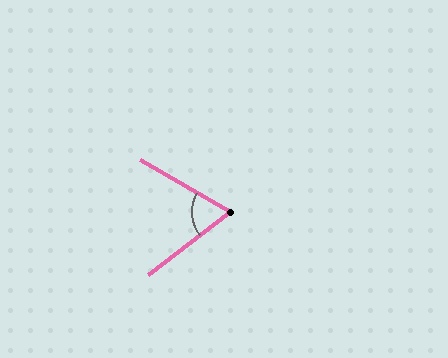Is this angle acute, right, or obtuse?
It is acute.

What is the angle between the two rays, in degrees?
Approximately 68 degrees.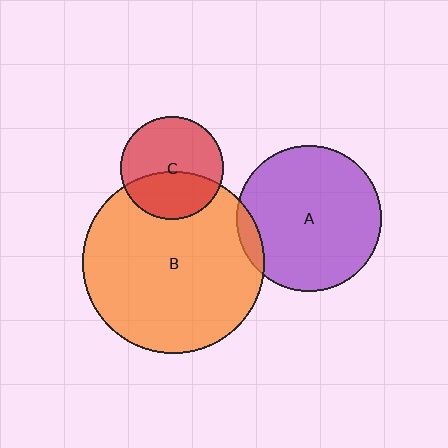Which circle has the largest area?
Circle B (orange).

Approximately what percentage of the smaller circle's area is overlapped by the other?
Approximately 40%.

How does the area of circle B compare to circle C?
Approximately 3.1 times.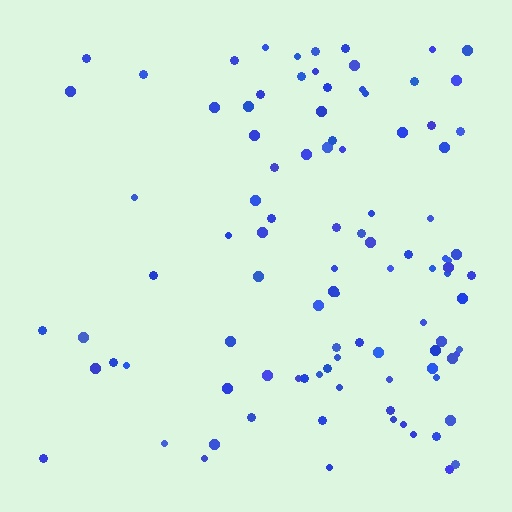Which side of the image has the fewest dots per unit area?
The left.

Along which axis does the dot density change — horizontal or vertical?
Horizontal.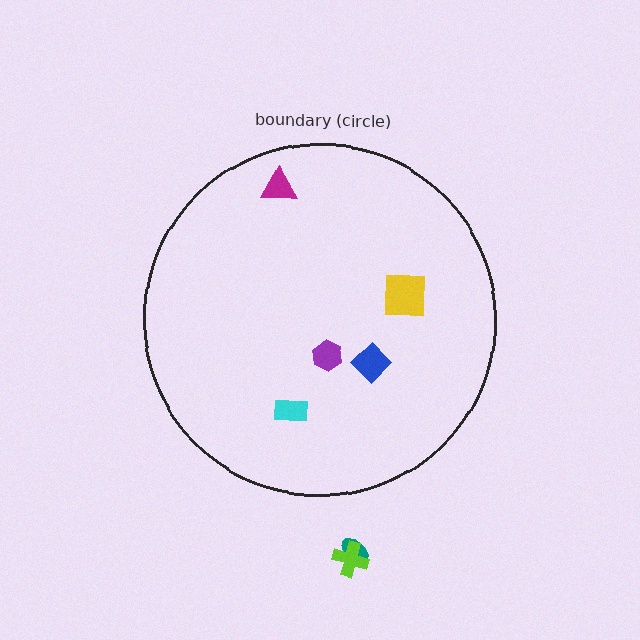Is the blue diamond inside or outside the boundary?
Inside.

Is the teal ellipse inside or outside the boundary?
Outside.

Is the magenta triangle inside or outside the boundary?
Inside.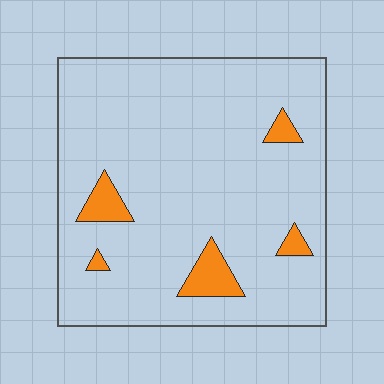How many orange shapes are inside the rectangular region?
5.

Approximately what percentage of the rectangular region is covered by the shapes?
Approximately 10%.